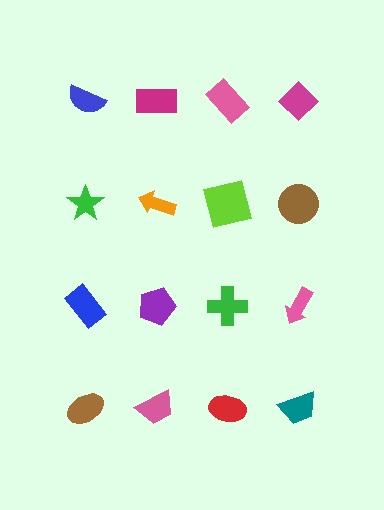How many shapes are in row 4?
4 shapes.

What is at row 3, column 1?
A blue rectangle.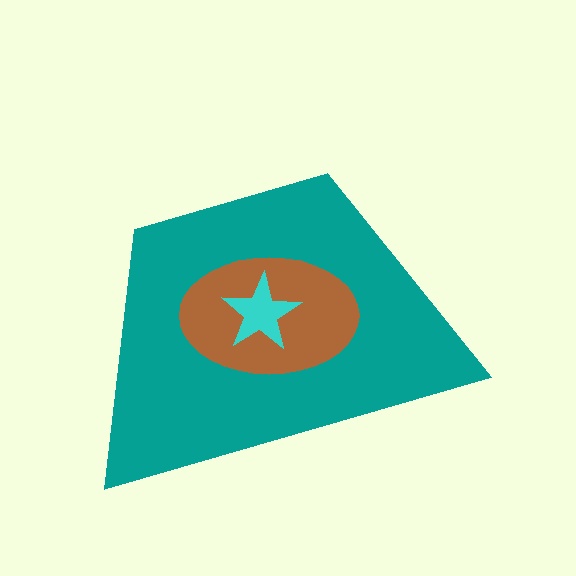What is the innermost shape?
The cyan star.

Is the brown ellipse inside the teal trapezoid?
Yes.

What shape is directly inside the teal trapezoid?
The brown ellipse.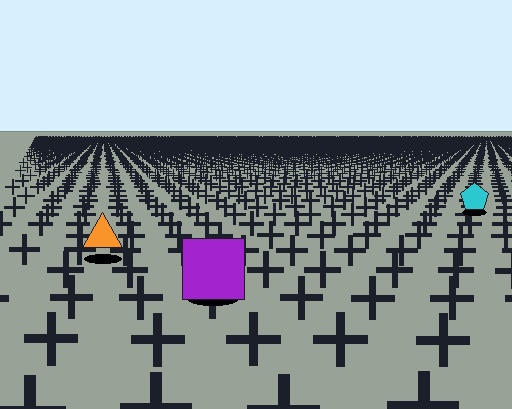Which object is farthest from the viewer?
The cyan pentagon is farthest from the viewer. It appears smaller and the ground texture around it is denser.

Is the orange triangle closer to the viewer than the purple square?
No. The purple square is closer — you can tell from the texture gradient: the ground texture is coarser near it.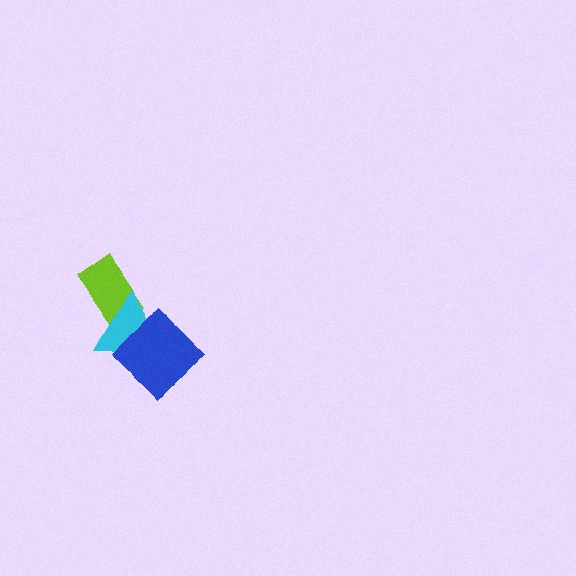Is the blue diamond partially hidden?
No, no other shape covers it.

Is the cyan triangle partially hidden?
Yes, it is partially covered by another shape.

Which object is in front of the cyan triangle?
The blue diamond is in front of the cyan triangle.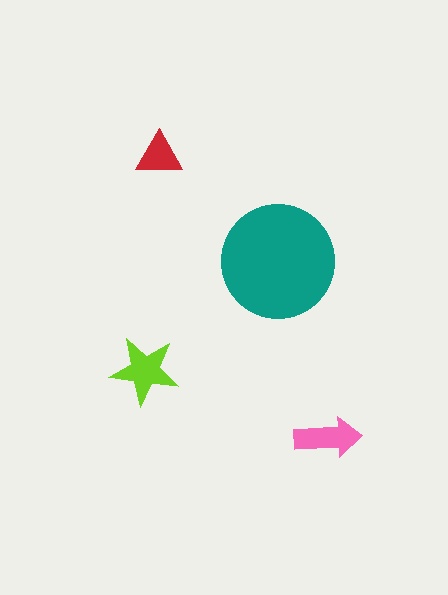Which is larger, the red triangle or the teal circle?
The teal circle.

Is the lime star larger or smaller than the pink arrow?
Larger.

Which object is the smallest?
The red triangle.